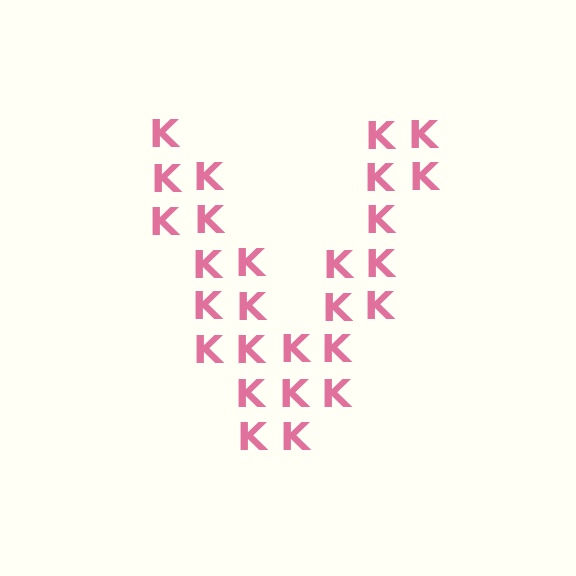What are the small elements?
The small elements are letter K's.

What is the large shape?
The large shape is the letter V.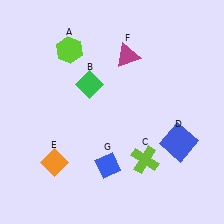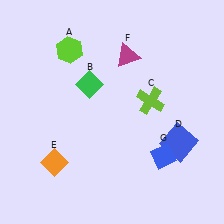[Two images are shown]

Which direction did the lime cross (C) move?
The lime cross (C) moved up.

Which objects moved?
The objects that moved are: the lime cross (C), the blue diamond (G).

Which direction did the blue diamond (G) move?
The blue diamond (G) moved right.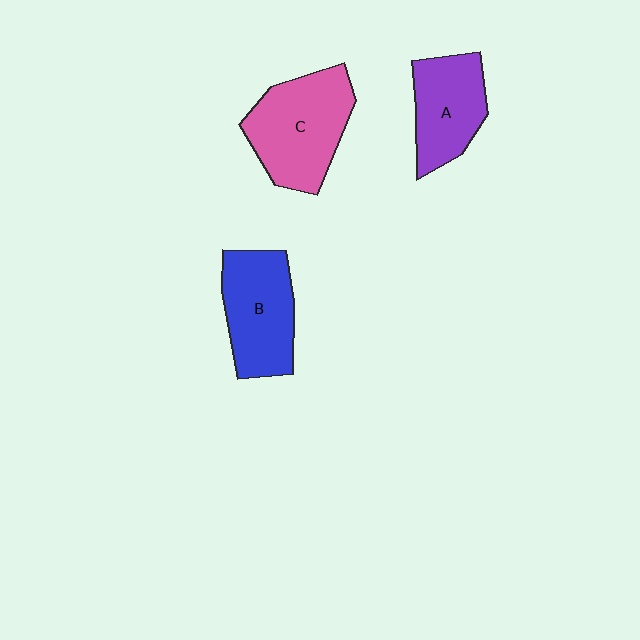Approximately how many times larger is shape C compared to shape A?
Approximately 1.3 times.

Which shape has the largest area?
Shape C (pink).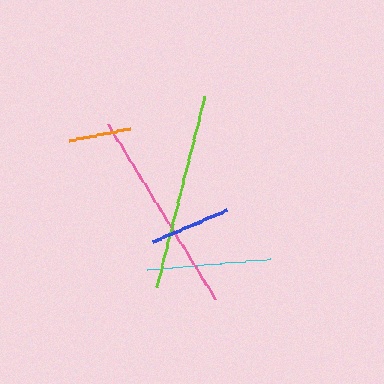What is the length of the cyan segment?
The cyan segment is approximately 124 pixels long.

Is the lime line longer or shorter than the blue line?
The lime line is longer than the blue line.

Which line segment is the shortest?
The orange line is the shortest at approximately 62 pixels.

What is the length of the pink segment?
The pink segment is approximately 205 pixels long.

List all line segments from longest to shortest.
From longest to shortest: pink, lime, cyan, blue, orange.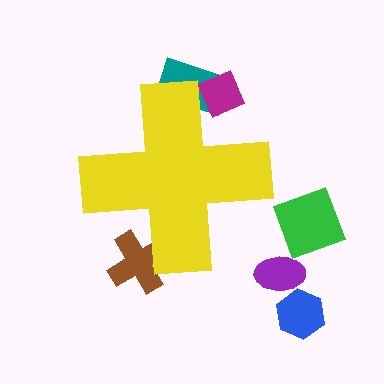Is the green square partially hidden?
No, the green square is fully visible.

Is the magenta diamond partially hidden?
Yes, the magenta diamond is partially hidden behind the yellow cross.